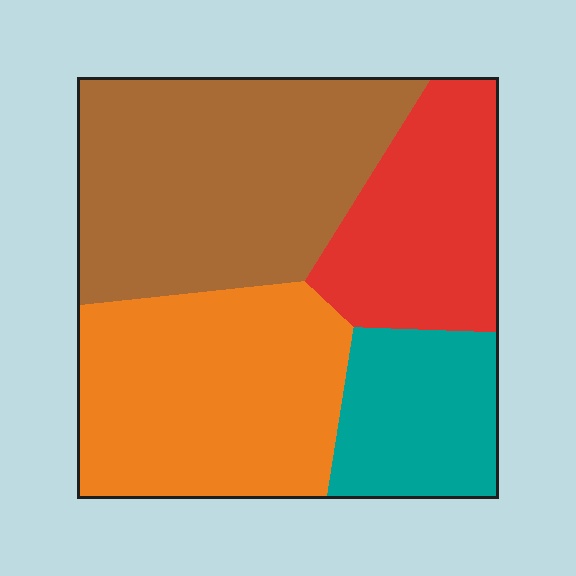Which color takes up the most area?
Brown, at roughly 35%.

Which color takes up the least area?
Teal, at roughly 15%.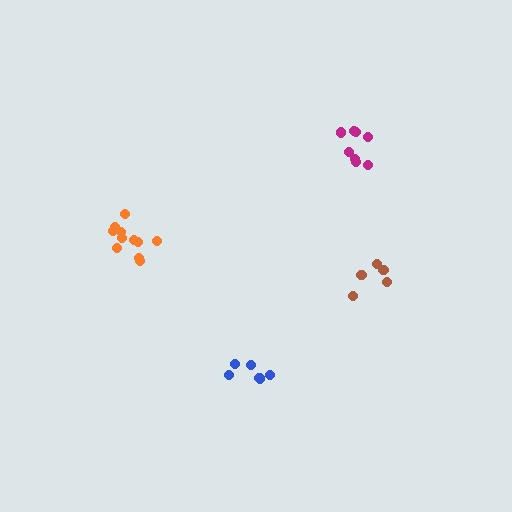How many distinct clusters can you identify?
There are 4 distinct clusters.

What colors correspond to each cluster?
The clusters are colored: brown, blue, magenta, orange.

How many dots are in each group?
Group 1: 5 dots, Group 2: 6 dots, Group 3: 8 dots, Group 4: 11 dots (30 total).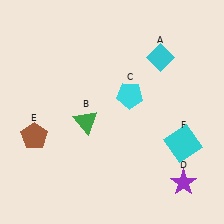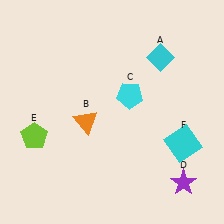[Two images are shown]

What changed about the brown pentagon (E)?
In Image 1, E is brown. In Image 2, it changed to lime.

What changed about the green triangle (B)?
In Image 1, B is green. In Image 2, it changed to orange.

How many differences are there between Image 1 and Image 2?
There are 2 differences between the two images.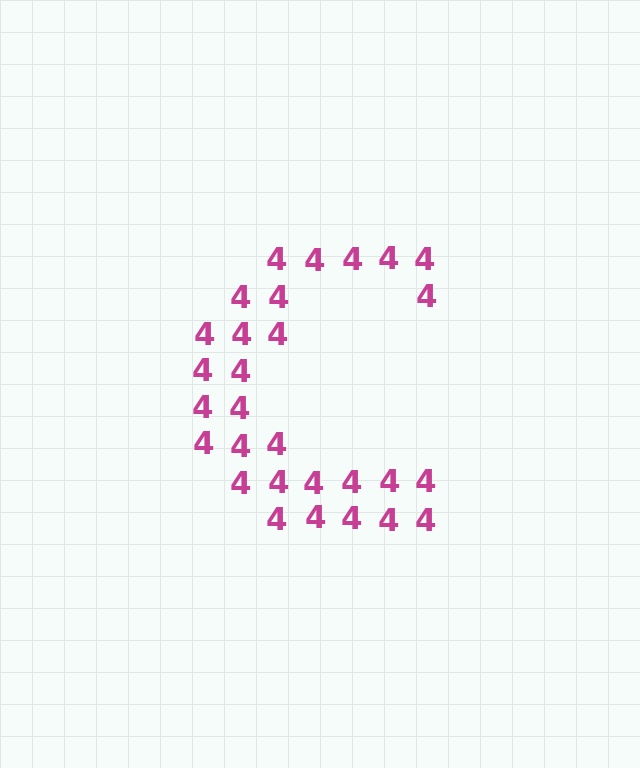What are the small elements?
The small elements are digit 4's.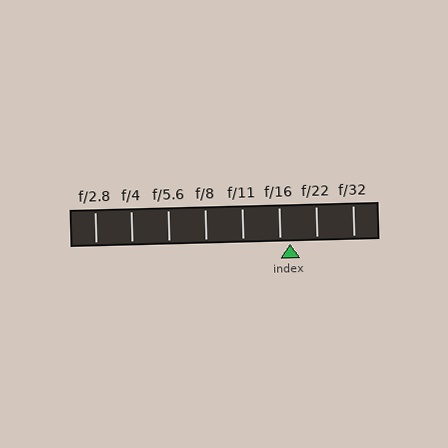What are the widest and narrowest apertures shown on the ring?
The widest aperture shown is f/2.8 and the narrowest is f/32.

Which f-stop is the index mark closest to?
The index mark is closest to f/16.